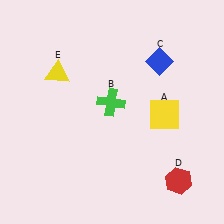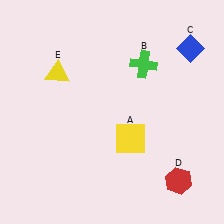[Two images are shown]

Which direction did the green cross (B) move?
The green cross (B) moved up.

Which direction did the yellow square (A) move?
The yellow square (A) moved left.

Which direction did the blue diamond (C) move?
The blue diamond (C) moved right.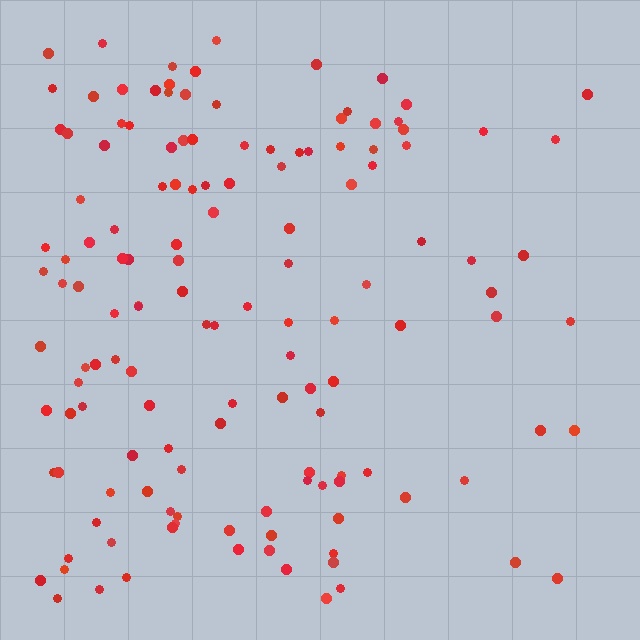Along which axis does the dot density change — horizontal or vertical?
Horizontal.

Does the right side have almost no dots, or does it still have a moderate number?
Still a moderate number, just noticeably fewer than the left.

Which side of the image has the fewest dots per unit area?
The right.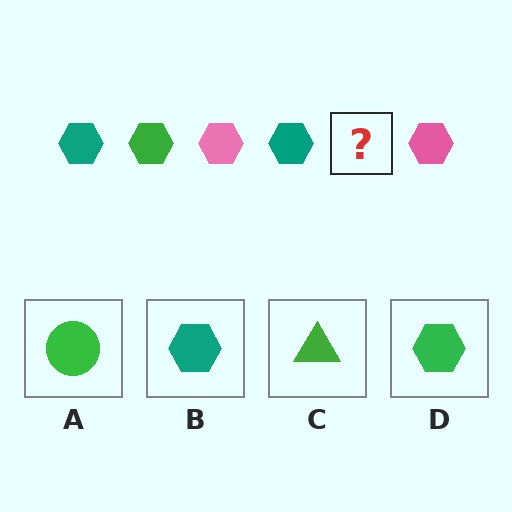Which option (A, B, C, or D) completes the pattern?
D.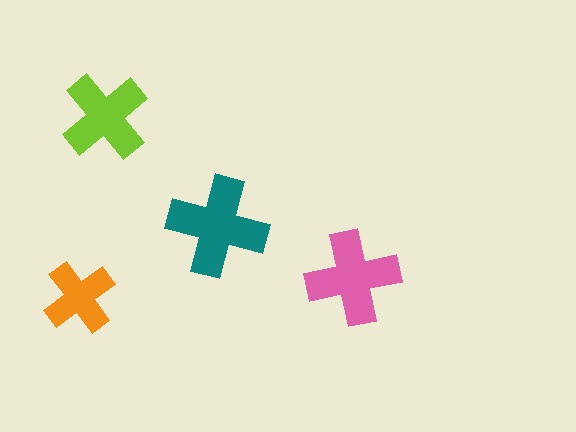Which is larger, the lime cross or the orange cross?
The lime one.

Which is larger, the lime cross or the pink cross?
The pink one.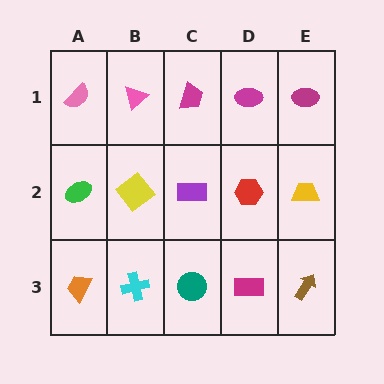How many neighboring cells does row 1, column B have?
3.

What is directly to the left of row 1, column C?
A pink triangle.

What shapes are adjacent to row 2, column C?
A magenta trapezoid (row 1, column C), a teal circle (row 3, column C), a yellow diamond (row 2, column B), a red hexagon (row 2, column D).